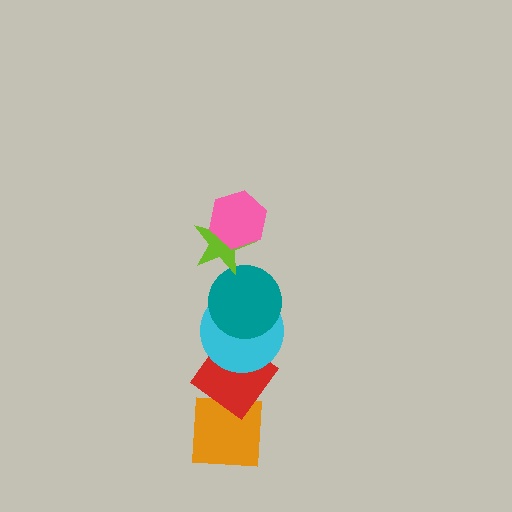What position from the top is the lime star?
The lime star is 2nd from the top.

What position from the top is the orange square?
The orange square is 6th from the top.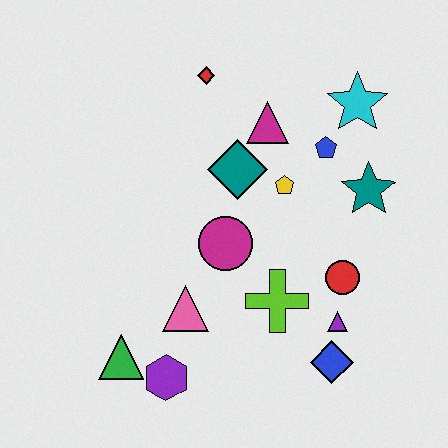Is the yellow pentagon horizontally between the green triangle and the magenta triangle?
No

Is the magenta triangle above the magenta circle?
Yes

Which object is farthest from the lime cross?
The red diamond is farthest from the lime cross.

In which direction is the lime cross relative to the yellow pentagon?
The lime cross is below the yellow pentagon.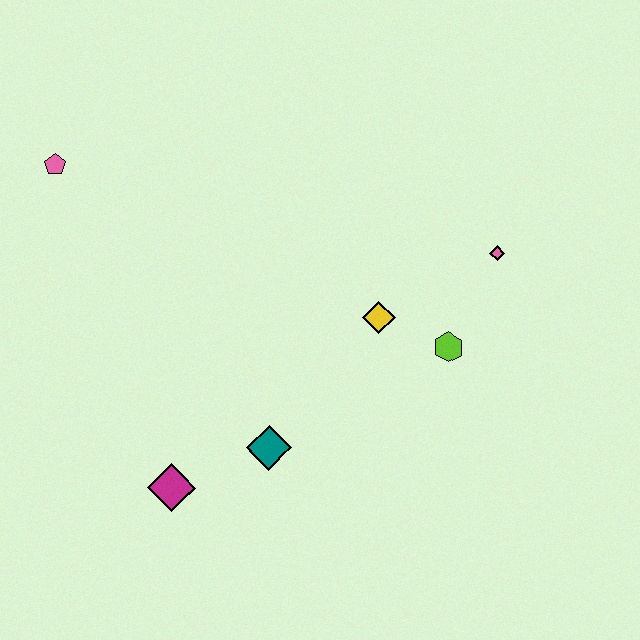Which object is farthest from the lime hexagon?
The pink pentagon is farthest from the lime hexagon.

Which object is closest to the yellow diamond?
The lime hexagon is closest to the yellow diamond.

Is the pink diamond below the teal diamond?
No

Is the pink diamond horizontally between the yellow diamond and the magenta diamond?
No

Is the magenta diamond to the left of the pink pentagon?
No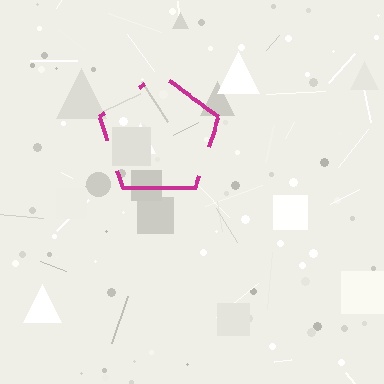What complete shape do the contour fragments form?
The contour fragments form a pentagon.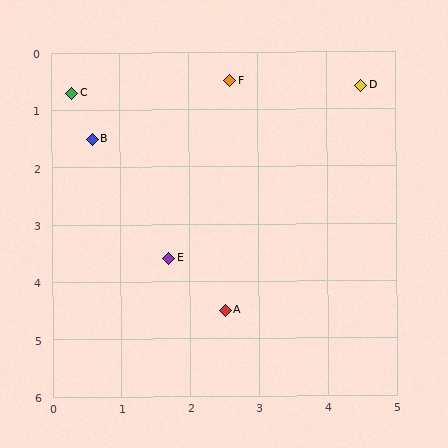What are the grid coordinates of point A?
Point A is at approximately (2.5, 4.5).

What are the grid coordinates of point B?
Point B is at approximately (0.6, 1.5).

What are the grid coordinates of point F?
Point F is at approximately (2.6, 0.5).